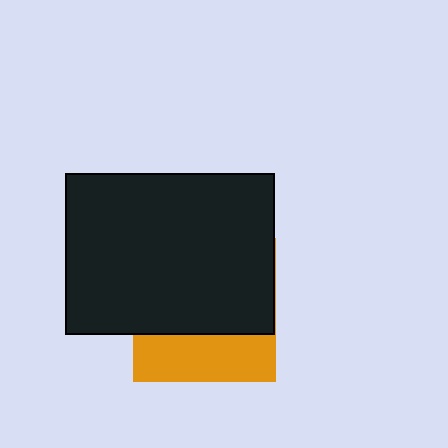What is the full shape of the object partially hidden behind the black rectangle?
The partially hidden object is an orange square.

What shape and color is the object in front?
The object in front is a black rectangle.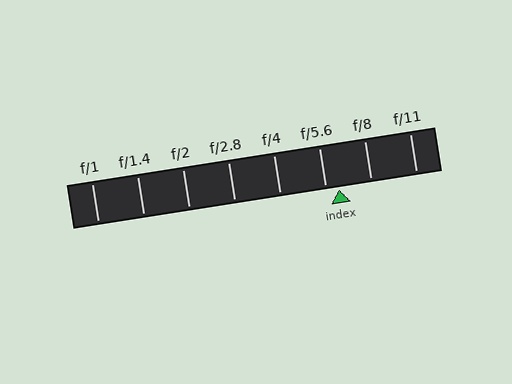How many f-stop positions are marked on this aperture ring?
There are 8 f-stop positions marked.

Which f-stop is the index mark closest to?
The index mark is closest to f/5.6.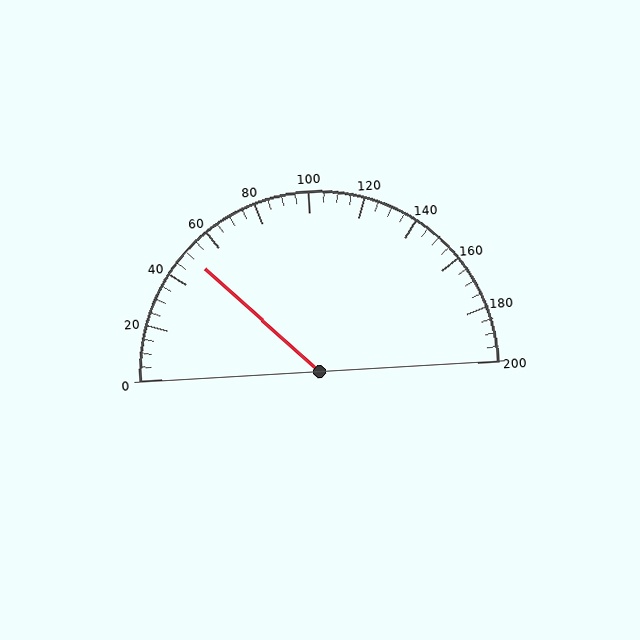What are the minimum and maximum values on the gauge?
The gauge ranges from 0 to 200.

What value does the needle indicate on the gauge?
The needle indicates approximately 50.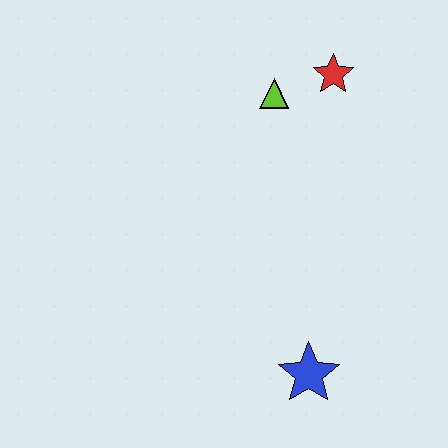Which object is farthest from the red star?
The blue star is farthest from the red star.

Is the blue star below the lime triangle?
Yes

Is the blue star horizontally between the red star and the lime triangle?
Yes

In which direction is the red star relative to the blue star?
The red star is above the blue star.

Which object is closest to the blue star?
The lime triangle is closest to the blue star.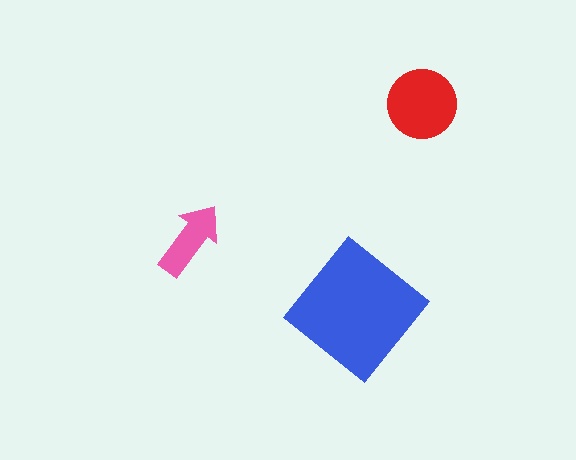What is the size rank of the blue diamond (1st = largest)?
1st.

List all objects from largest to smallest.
The blue diamond, the red circle, the pink arrow.